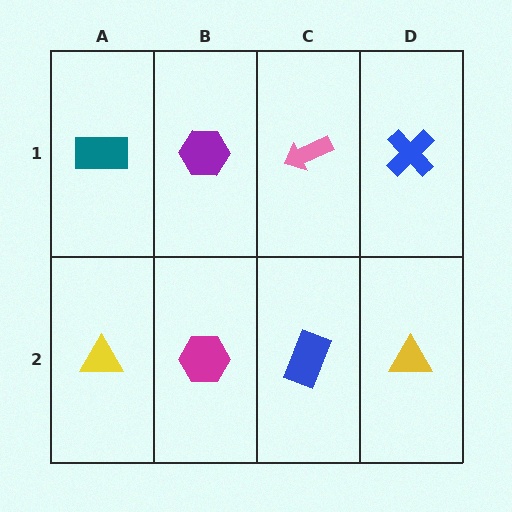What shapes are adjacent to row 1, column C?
A blue rectangle (row 2, column C), a purple hexagon (row 1, column B), a blue cross (row 1, column D).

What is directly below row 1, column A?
A yellow triangle.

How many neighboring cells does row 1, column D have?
2.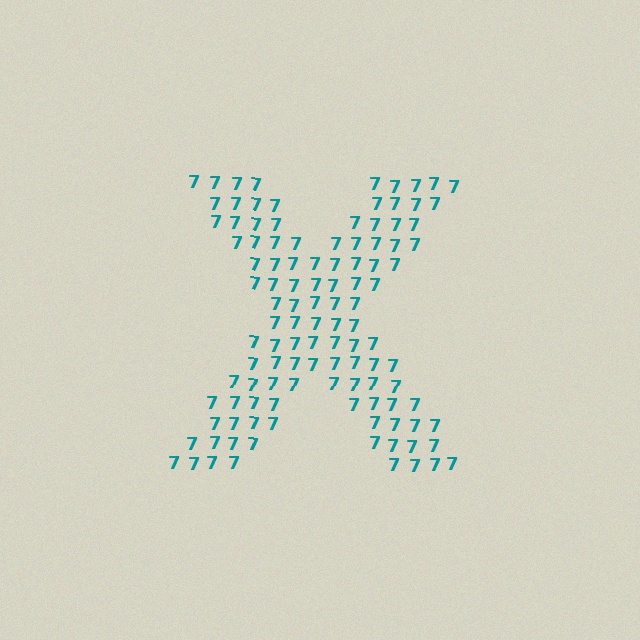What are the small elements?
The small elements are digit 7's.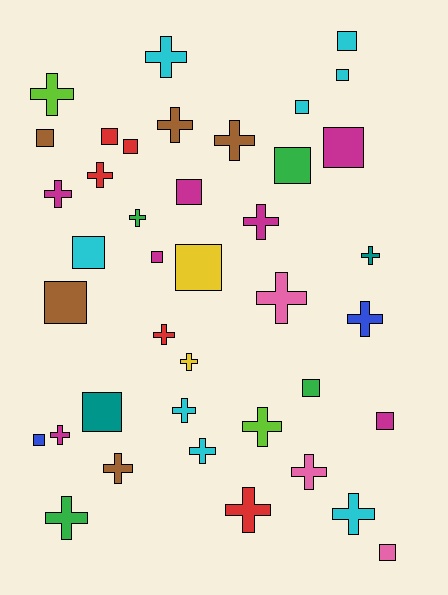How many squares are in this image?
There are 18 squares.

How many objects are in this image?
There are 40 objects.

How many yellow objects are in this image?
There are 2 yellow objects.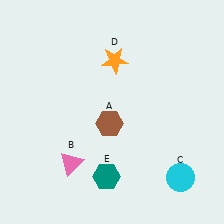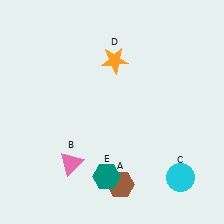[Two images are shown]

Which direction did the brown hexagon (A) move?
The brown hexagon (A) moved down.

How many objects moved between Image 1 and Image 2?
1 object moved between the two images.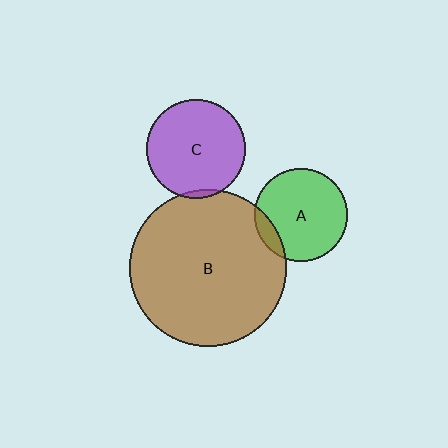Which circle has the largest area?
Circle B (brown).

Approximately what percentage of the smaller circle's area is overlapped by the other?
Approximately 10%.